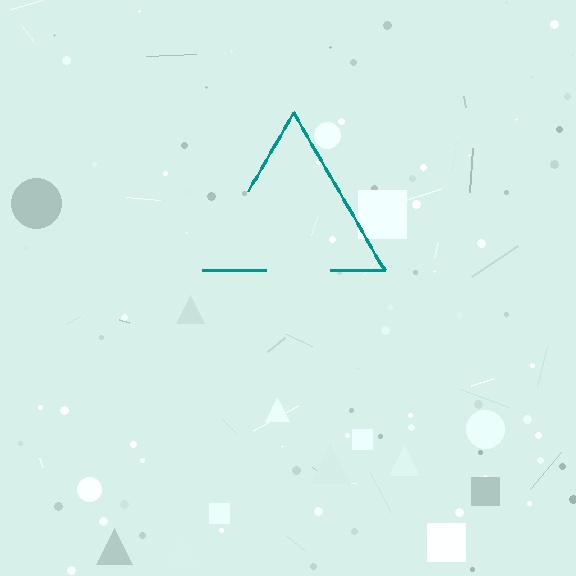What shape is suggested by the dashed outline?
The dashed outline suggests a triangle.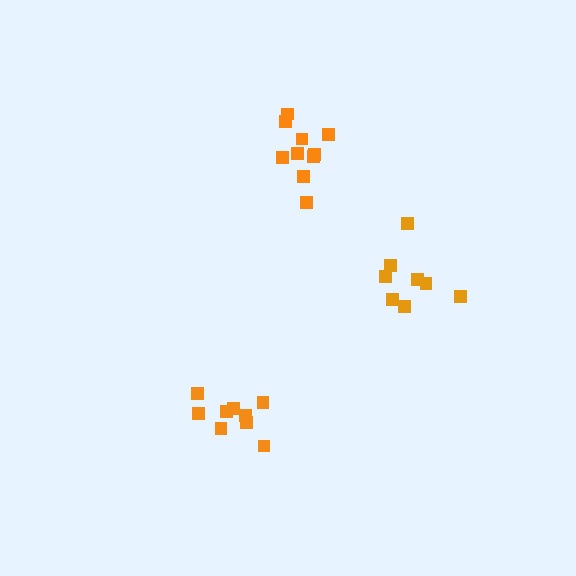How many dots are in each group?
Group 1: 8 dots, Group 2: 9 dots, Group 3: 10 dots (27 total).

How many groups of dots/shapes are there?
There are 3 groups.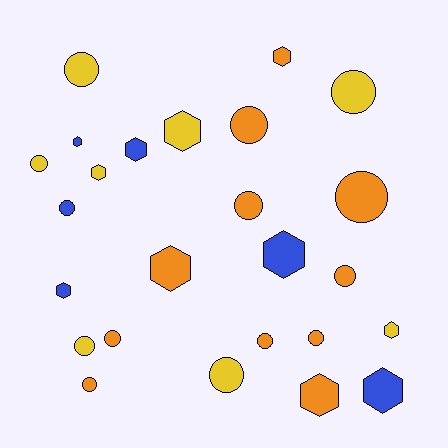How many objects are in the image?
There are 25 objects.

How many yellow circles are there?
There are 5 yellow circles.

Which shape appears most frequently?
Circle, with 14 objects.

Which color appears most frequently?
Orange, with 11 objects.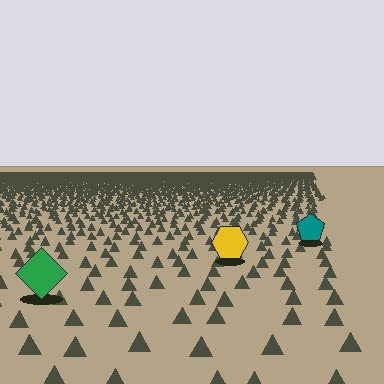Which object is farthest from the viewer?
The teal pentagon is farthest from the viewer. It appears smaller and the ground texture around it is denser.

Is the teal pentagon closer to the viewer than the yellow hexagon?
No. The yellow hexagon is closer — you can tell from the texture gradient: the ground texture is coarser near it.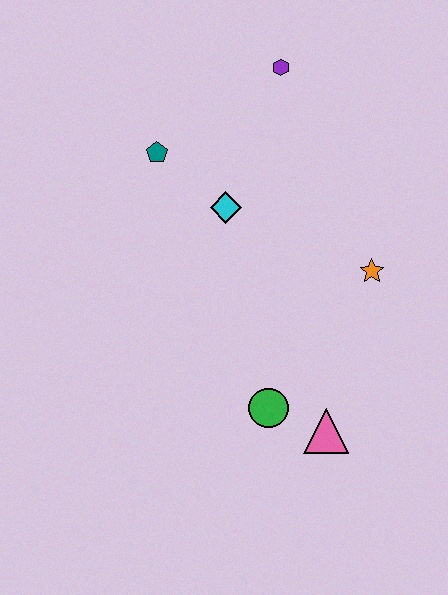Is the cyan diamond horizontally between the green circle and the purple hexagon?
No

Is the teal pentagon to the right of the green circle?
No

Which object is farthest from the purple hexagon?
The pink triangle is farthest from the purple hexagon.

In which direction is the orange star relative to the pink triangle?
The orange star is above the pink triangle.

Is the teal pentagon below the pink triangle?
No